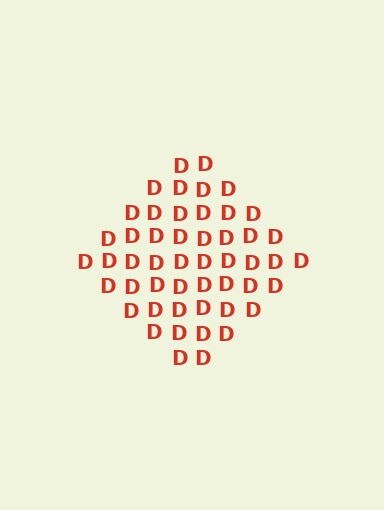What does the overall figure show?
The overall figure shows a diamond.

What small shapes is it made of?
It is made of small letter D's.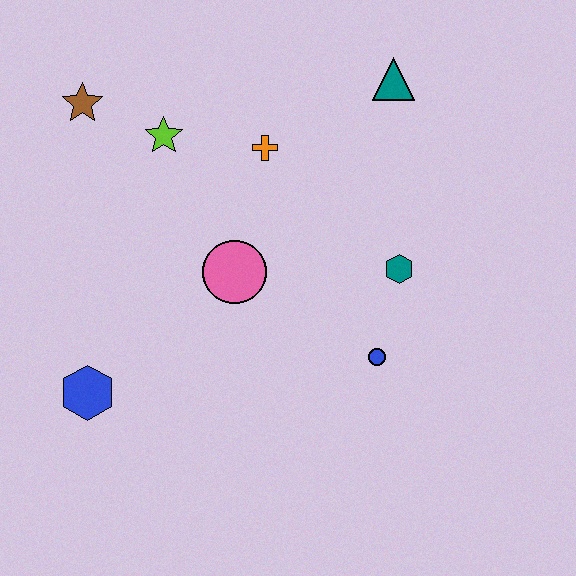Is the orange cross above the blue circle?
Yes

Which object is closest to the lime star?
The brown star is closest to the lime star.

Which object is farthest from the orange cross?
The blue hexagon is farthest from the orange cross.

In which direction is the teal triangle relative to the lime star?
The teal triangle is to the right of the lime star.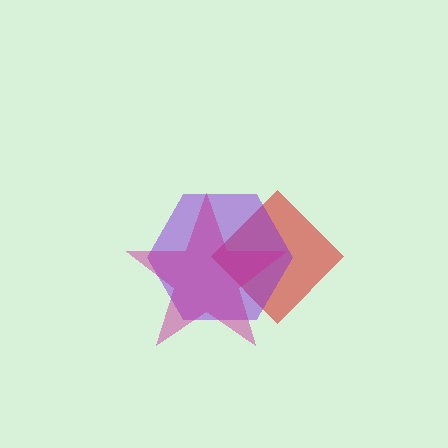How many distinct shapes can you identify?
There are 3 distinct shapes: a red diamond, a purple hexagon, a magenta star.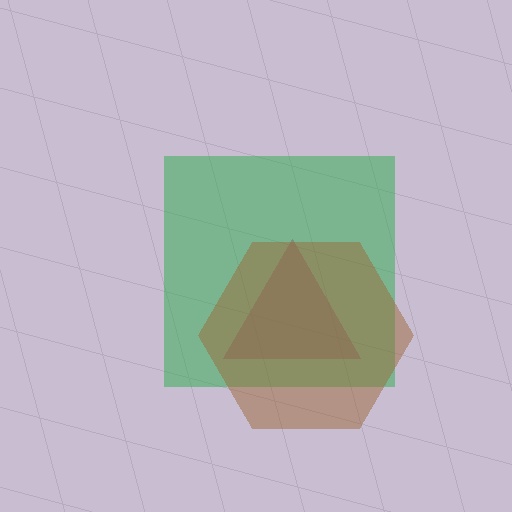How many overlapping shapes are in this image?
There are 3 overlapping shapes in the image.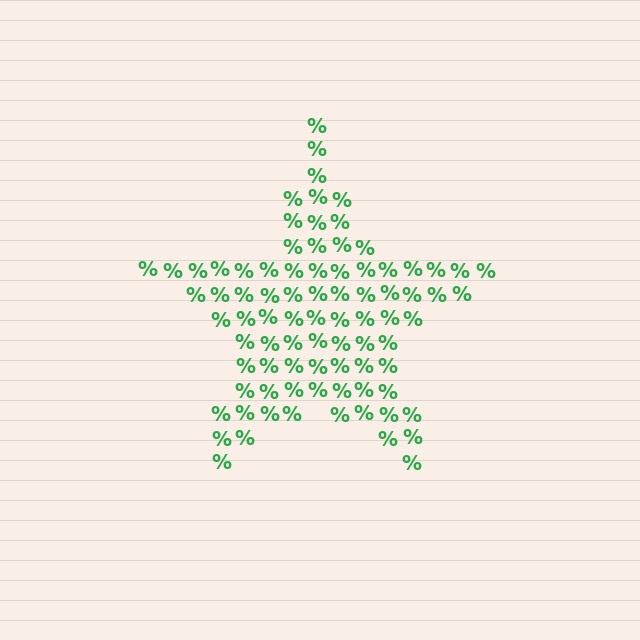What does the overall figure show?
The overall figure shows a star.